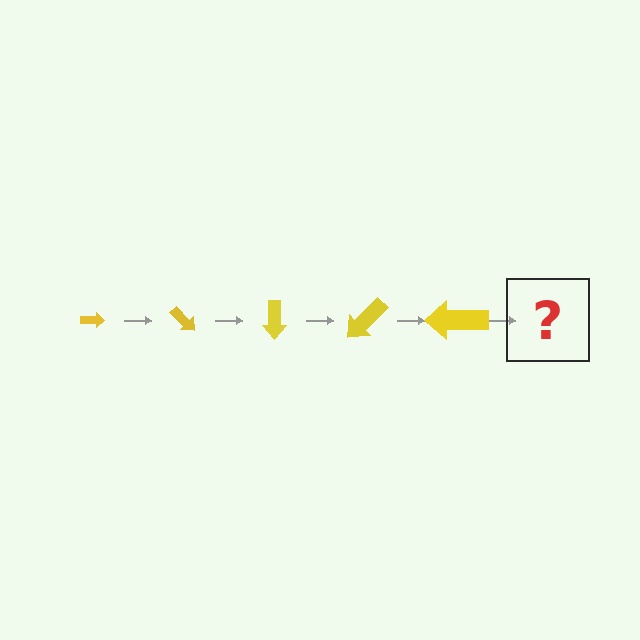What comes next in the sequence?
The next element should be an arrow, larger than the previous one and rotated 225 degrees from the start.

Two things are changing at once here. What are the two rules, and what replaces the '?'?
The two rules are that the arrow grows larger each step and it rotates 45 degrees each step. The '?' should be an arrow, larger than the previous one and rotated 225 degrees from the start.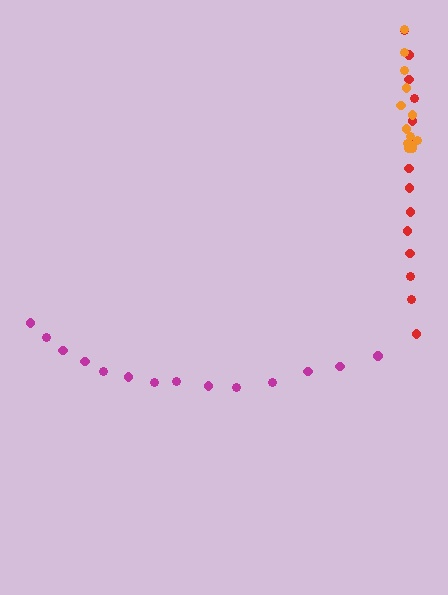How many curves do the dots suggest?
There are 3 distinct paths.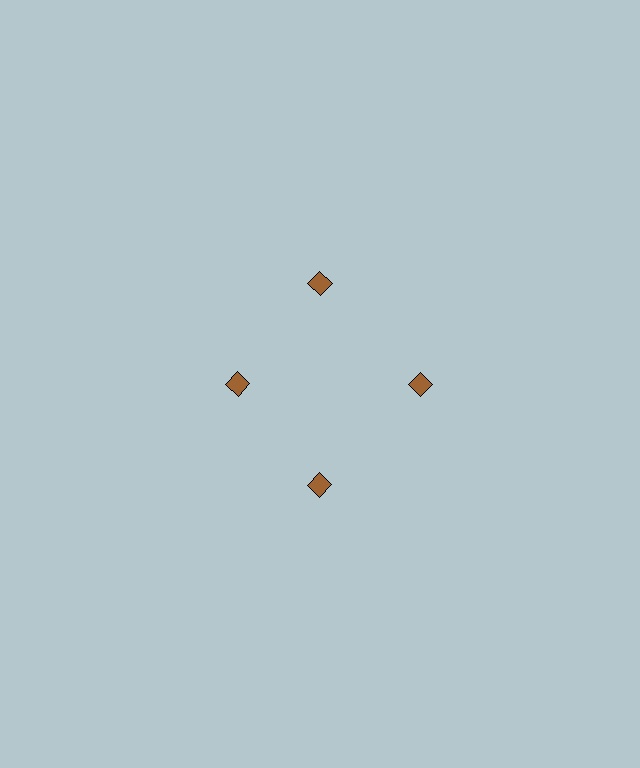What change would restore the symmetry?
The symmetry would be restored by moving it outward, back onto the ring so that all 4 diamonds sit at equal angles and equal distance from the center.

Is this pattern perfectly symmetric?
No. The 4 brown diamonds are arranged in a ring, but one element near the 9 o'clock position is pulled inward toward the center, breaking the 4-fold rotational symmetry.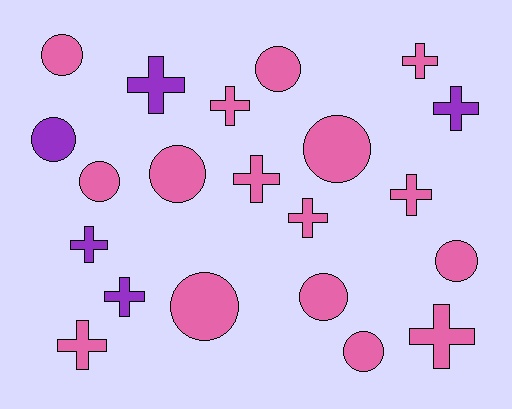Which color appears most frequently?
Pink, with 16 objects.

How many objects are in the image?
There are 21 objects.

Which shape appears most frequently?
Cross, with 11 objects.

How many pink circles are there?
There are 9 pink circles.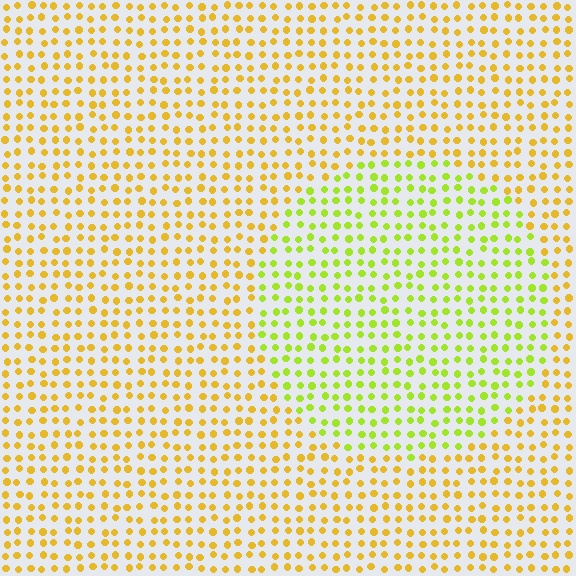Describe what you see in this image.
The image is filled with small yellow elements in a uniform arrangement. A circle-shaped region is visible where the elements are tinted to a slightly different hue, forming a subtle color boundary.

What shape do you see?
I see a circle.